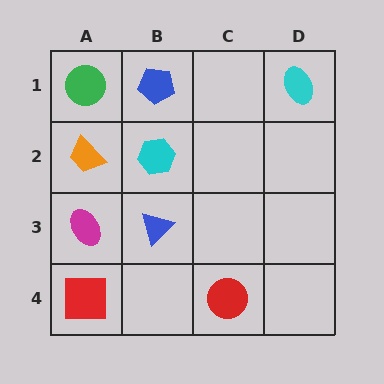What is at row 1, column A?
A green circle.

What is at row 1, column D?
A cyan ellipse.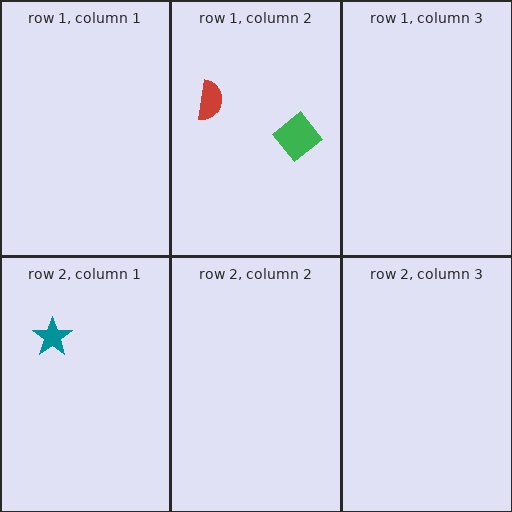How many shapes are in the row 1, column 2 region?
2.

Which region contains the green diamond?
The row 1, column 2 region.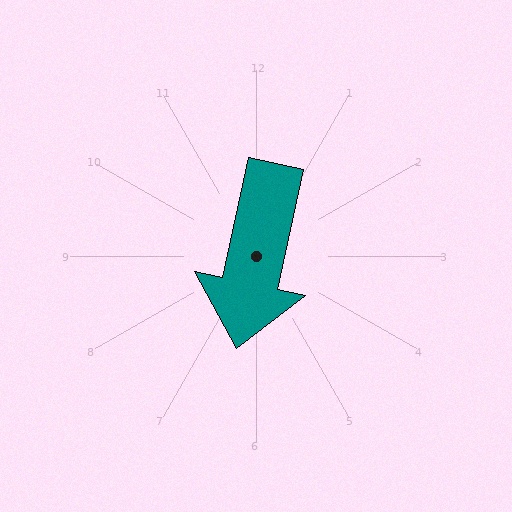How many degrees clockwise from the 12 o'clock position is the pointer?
Approximately 192 degrees.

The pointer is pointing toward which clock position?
Roughly 6 o'clock.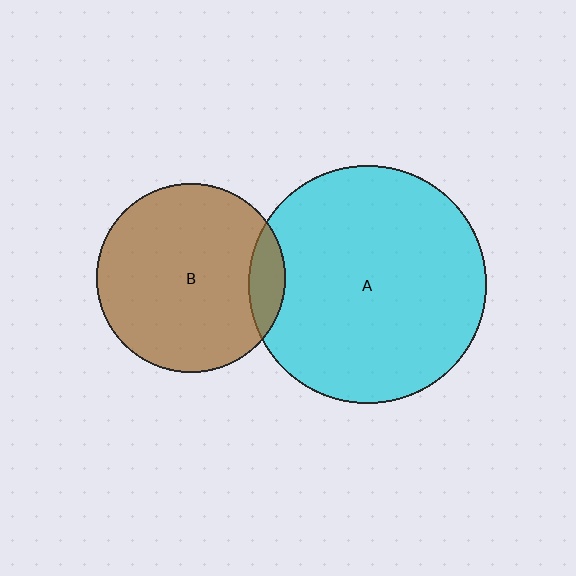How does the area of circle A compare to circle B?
Approximately 1.6 times.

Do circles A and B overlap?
Yes.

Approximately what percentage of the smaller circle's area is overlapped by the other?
Approximately 10%.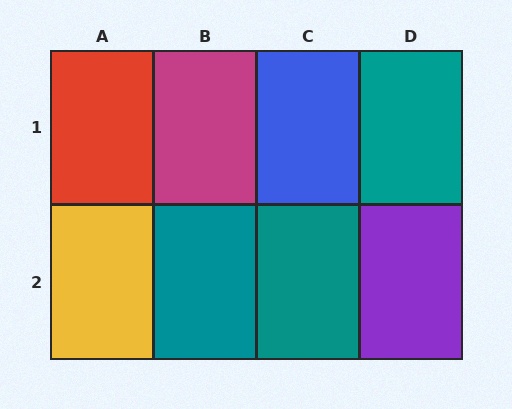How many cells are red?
1 cell is red.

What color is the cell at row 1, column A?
Red.